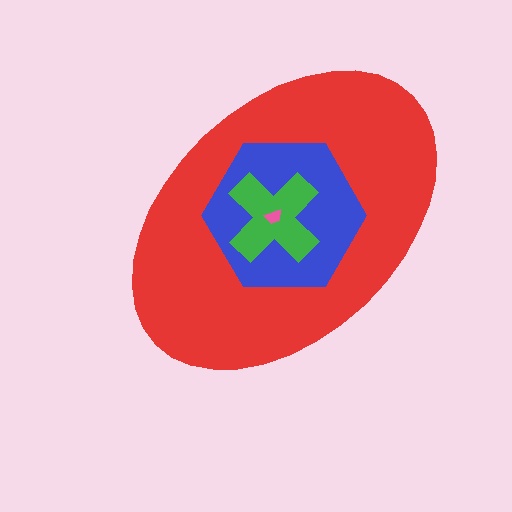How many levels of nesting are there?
4.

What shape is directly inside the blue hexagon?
The green cross.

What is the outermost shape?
The red ellipse.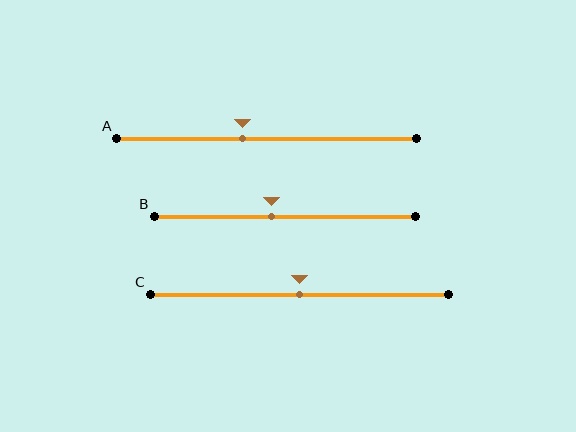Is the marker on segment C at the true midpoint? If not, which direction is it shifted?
Yes, the marker on segment C is at the true midpoint.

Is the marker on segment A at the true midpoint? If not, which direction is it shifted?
No, the marker on segment A is shifted to the left by about 8% of the segment length.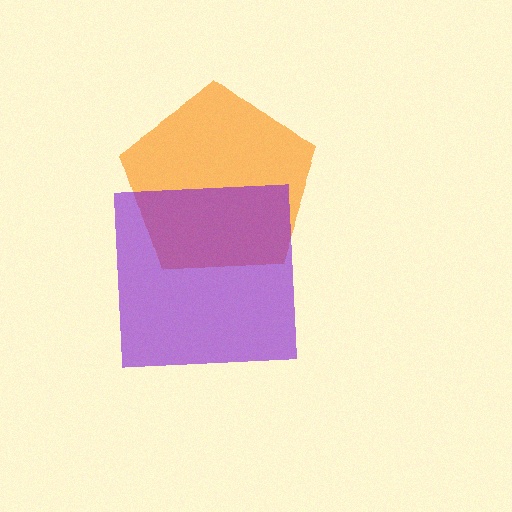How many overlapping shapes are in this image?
There are 2 overlapping shapes in the image.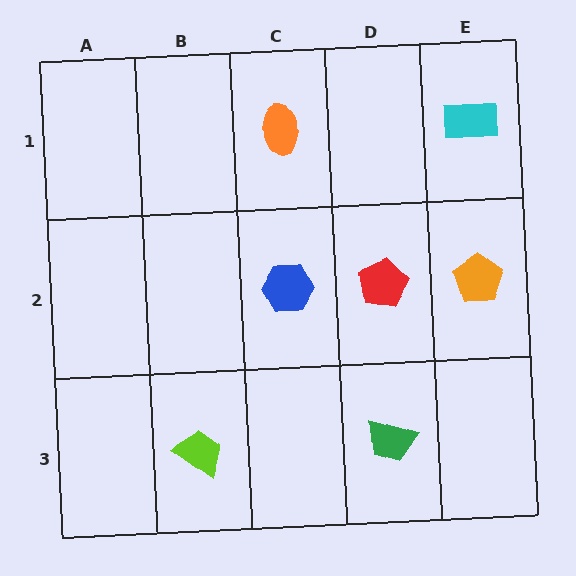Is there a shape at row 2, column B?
No, that cell is empty.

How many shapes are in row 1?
2 shapes.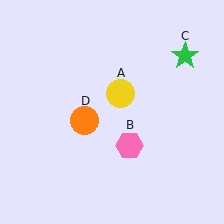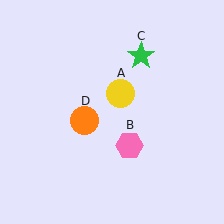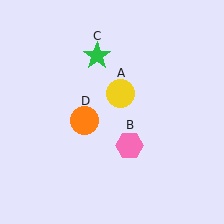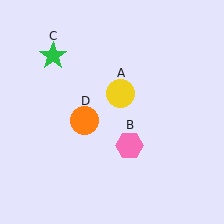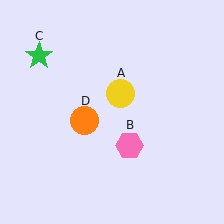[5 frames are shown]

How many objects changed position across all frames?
1 object changed position: green star (object C).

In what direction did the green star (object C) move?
The green star (object C) moved left.